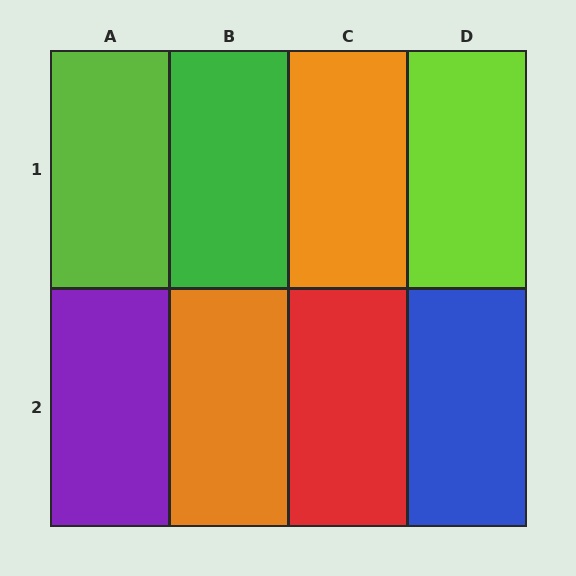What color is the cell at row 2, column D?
Blue.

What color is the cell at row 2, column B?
Orange.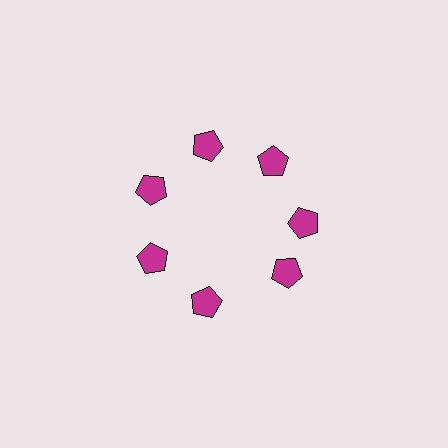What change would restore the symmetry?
The symmetry would be restored by rotating it back into even spacing with its neighbors so that all 7 pentagons sit at equal angles and equal distance from the center.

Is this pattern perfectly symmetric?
No. The 7 magenta pentagons are arranged in a ring, but one element near the 5 o'clock position is rotated out of alignment along the ring, breaking the 7-fold rotational symmetry.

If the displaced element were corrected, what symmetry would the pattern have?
It would have 7-fold rotational symmetry — the pattern would map onto itself every 51 degrees.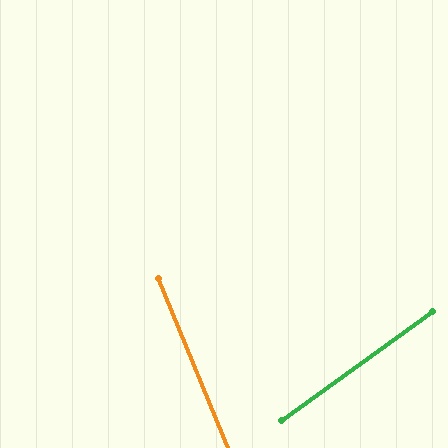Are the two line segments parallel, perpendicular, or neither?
Neither parallel nor perpendicular — they differ by about 77°.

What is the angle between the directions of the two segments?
Approximately 77 degrees.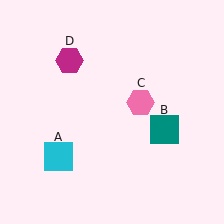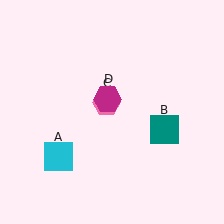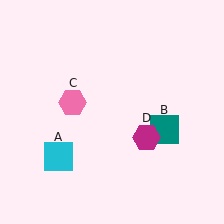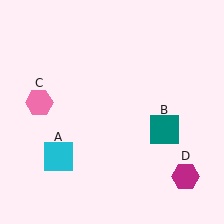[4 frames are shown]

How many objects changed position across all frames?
2 objects changed position: pink hexagon (object C), magenta hexagon (object D).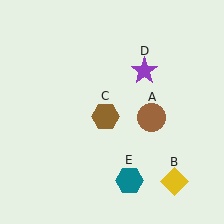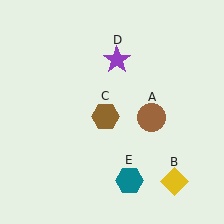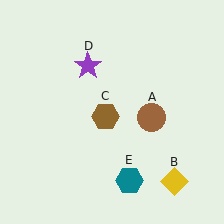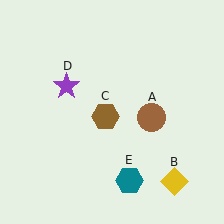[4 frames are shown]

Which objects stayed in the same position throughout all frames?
Brown circle (object A) and yellow diamond (object B) and brown hexagon (object C) and teal hexagon (object E) remained stationary.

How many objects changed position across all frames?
1 object changed position: purple star (object D).